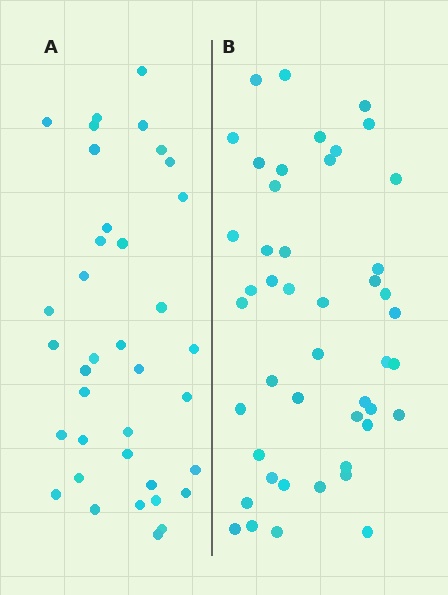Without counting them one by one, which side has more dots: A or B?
Region B (the right region) has more dots.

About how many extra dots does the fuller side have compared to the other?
Region B has roughly 8 or so more dots than region A.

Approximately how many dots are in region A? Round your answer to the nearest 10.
About 40 dots. (The exact count is 37, which rounds to 40.)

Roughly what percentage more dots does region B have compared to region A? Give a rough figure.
About 25% more.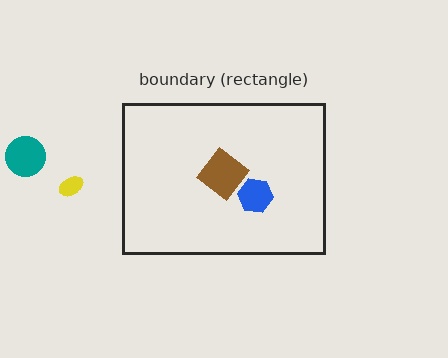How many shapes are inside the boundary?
2 inside, 2 outside.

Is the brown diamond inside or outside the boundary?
Inside.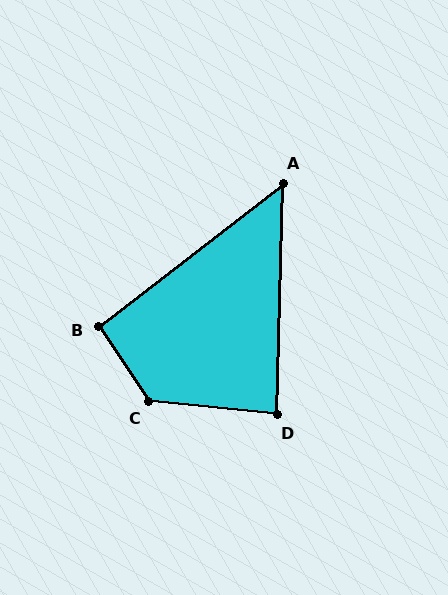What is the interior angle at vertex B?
Approximately 94 degrees (approximately right).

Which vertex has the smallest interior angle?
A, at approximately 51 degrees.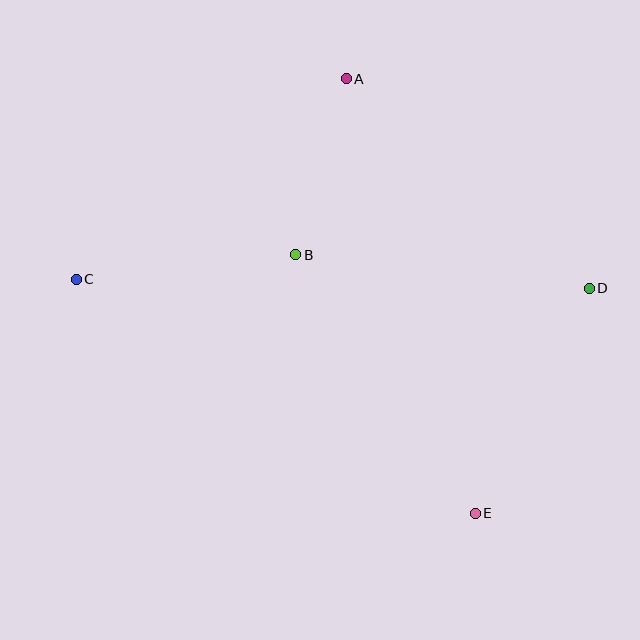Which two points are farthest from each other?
Points C and D are farthest from each other.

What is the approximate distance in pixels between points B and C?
The distance between B and C is approximately 221 pixels.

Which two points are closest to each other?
Points A and B are closest to each other.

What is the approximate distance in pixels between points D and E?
The distance between D and E is approximately 252 pixels.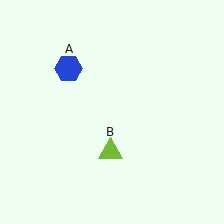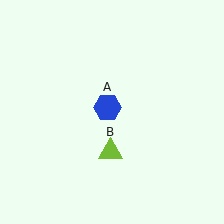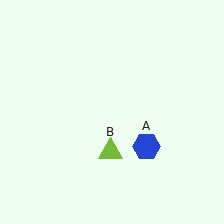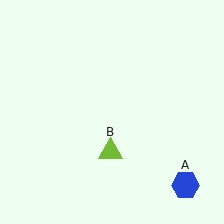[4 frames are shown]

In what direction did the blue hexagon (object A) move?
The blue hexagon (object A) moved down and to the right.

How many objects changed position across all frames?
1 object changed position: blue hexagon (object A).